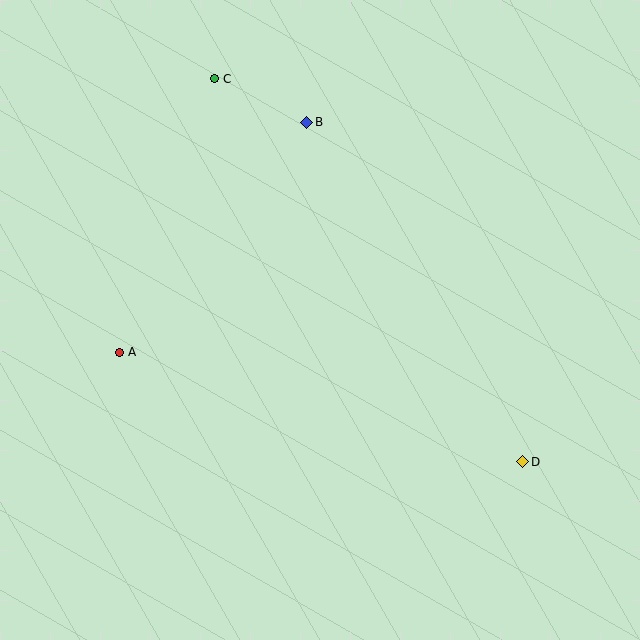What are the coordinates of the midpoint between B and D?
The midpoint between B and D is at (415, 292).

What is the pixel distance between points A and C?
The distance between A and C is 290 pixels.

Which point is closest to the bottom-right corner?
Point D is closest to the bottom-right corner.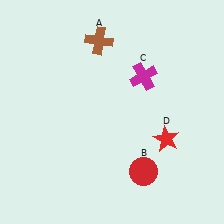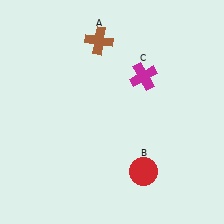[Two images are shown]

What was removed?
The red star (D) was removed in Image 2.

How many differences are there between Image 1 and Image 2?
There is 1 difference between the two images.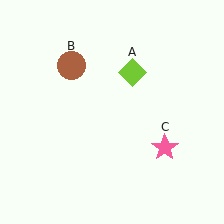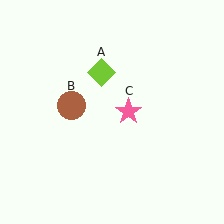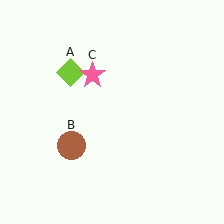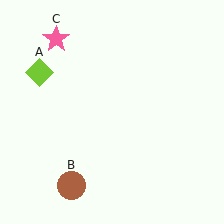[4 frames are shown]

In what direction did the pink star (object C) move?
The pink star (object C) moved up and to the left.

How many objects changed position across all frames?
3 objects changed position: lime diamond (object A), brown circle (object B), pink star (object C).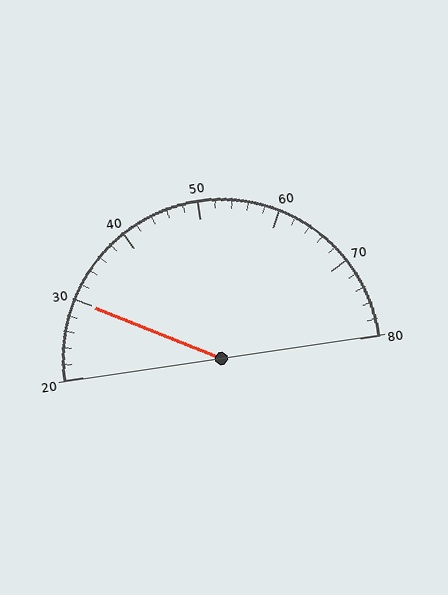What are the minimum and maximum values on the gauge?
The gauge ranges from 20 to 80.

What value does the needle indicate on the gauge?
The needle indicates approximately 30.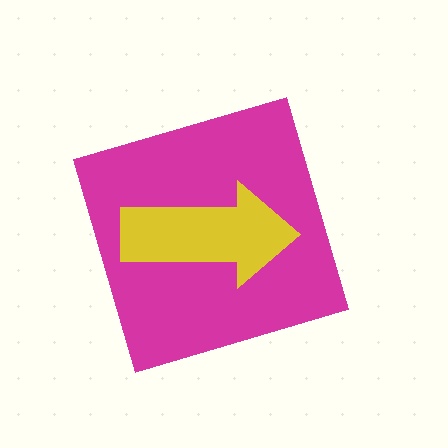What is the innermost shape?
The yellow arrow.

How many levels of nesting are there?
2.